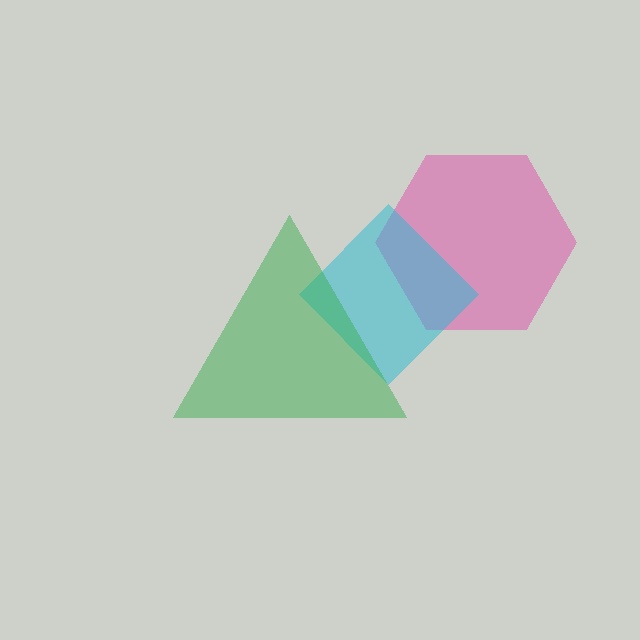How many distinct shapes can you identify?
There are 3 distinct shapes: a pink hexagon, a cyan diamond, a green triangle.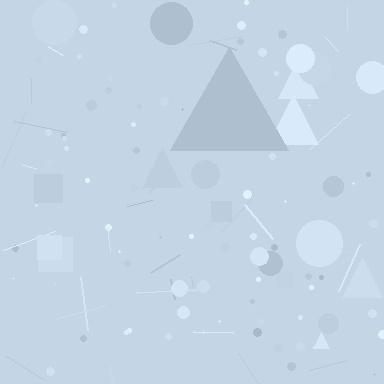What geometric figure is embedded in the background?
A triangle is embedded in the background.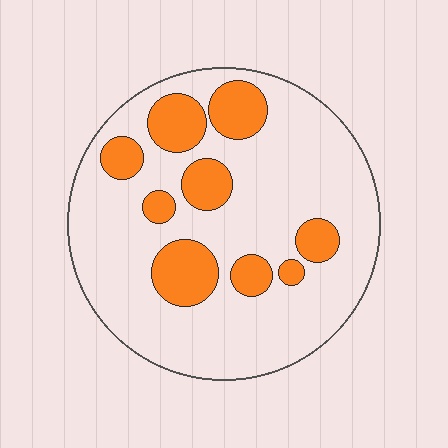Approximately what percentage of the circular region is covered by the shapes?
Approximately 25%.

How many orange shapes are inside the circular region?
9.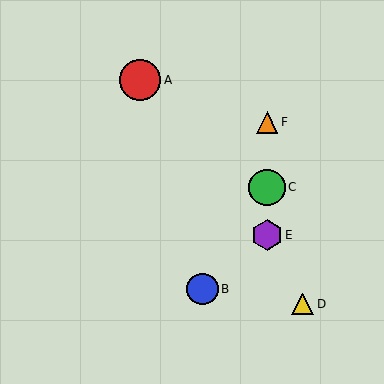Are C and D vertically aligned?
No, C is at x≈267 and D is at x≈303.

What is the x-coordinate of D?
Object D is at x≈303.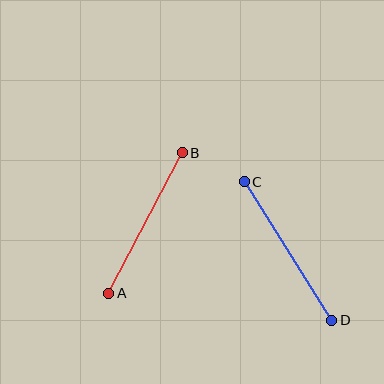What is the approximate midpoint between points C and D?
The midpoint is at approximately (288, 251) pixels.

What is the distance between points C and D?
The distance is approximately 164 pixels.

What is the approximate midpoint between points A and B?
The midpoint is at approximately (146, 223) pixels.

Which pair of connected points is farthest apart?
Points C and D are farthest apart.